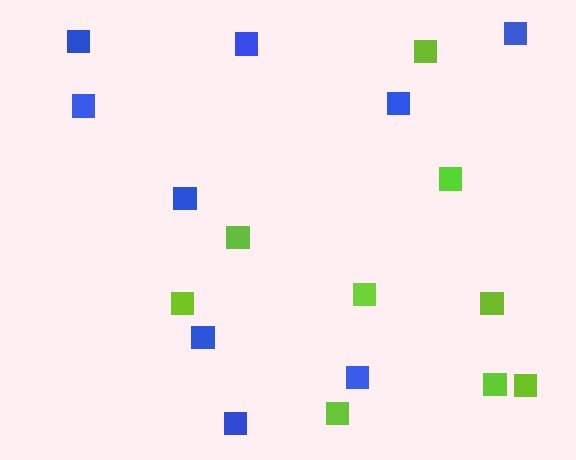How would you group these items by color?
There are 2 groups: one group of blue squares (9) and one group of lime squares (9).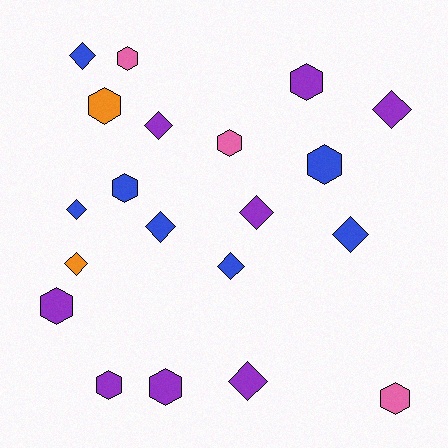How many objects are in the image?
There are 20 objects.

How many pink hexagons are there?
There are 3 pink hexagons.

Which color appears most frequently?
Purple, with 8 objects.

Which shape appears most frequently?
Hexagon, with 10 objects.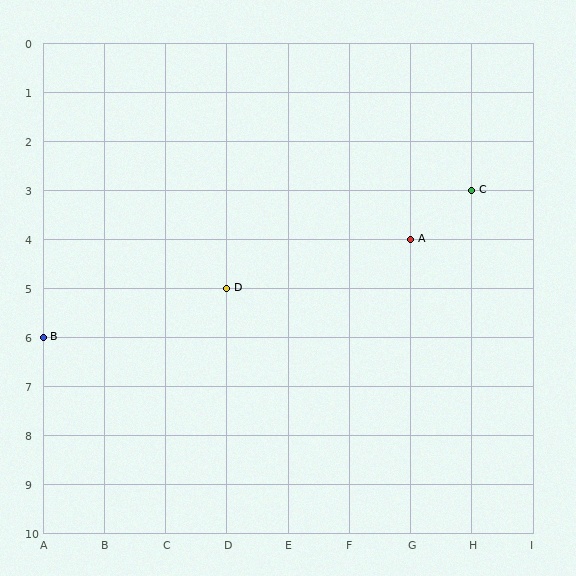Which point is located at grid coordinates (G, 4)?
Point A is at (G, 4).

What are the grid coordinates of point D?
Point D is at grid coordinates (D, 5).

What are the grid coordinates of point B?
Point B is at grid coordinates (A, 6).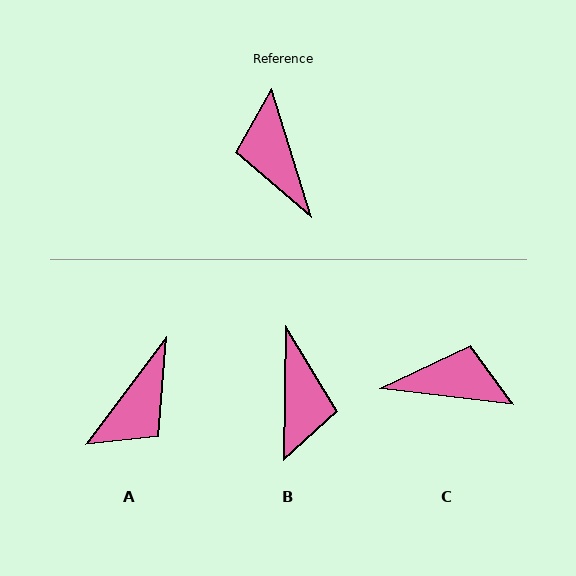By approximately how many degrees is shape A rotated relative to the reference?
Approximately 126 degrees counter-clockwise.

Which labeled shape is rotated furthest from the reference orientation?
B, about 162 degrees away.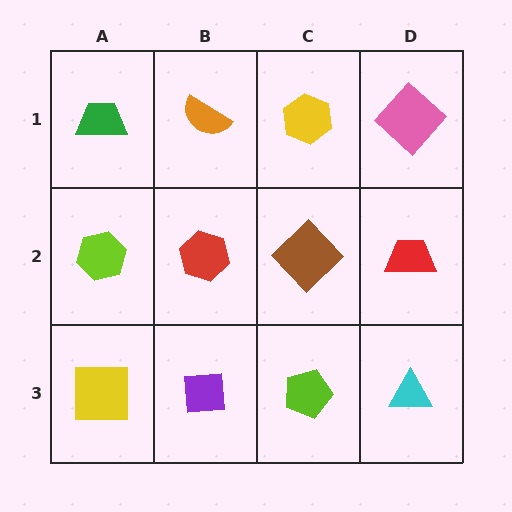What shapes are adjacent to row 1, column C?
A brown diamond (row 2, column C), an orange semicircle (row 1, column B), a pink diamond (row 1, column D).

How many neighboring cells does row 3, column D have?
2.